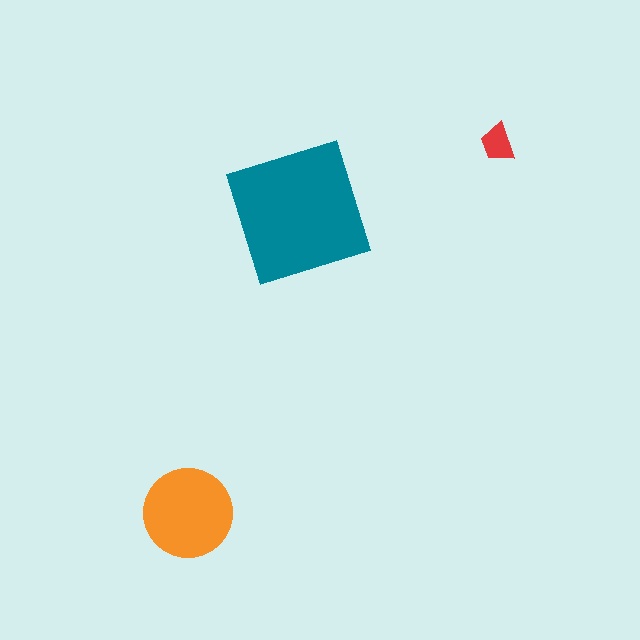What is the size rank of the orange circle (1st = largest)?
2nd.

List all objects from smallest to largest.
The red trapezoid, the orange circle, the teal square.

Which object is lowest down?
The orange circle is bottommost.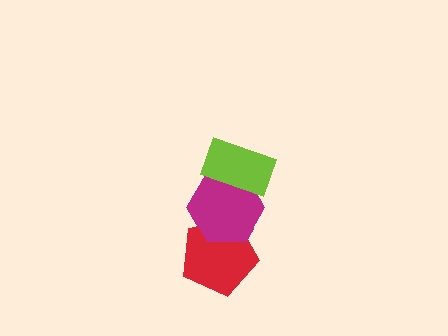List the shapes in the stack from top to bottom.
From top to bottom: the lime rectangle, the magenta hexagon, the red pentagon.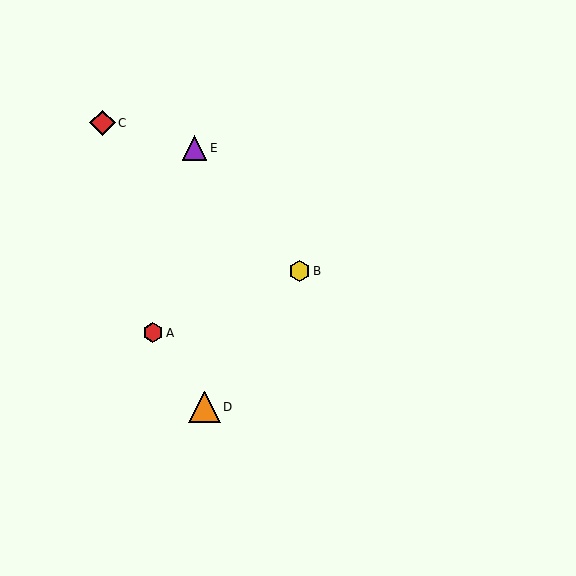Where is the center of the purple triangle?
The center of the purple triangle is at (194, 148).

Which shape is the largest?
The orange triangle (labeled D) is the largest.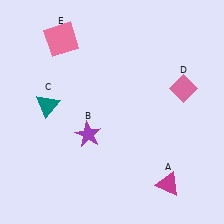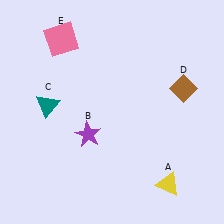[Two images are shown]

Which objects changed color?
A changed from magenta to yellow. D changed from pink to brown.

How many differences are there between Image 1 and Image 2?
There are 2 differences between the two images.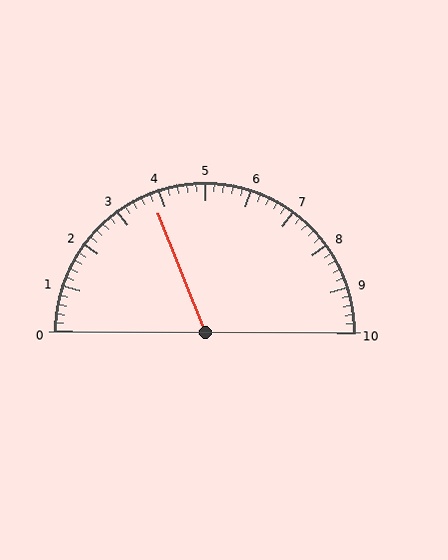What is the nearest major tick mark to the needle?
The nearest major tick mark is 4.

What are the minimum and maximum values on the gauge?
The gauge ranges from 0 to 10.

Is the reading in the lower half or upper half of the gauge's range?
The reading is in the lower half of the range (0 to 10).